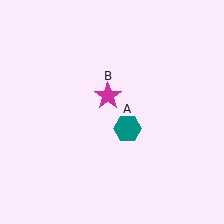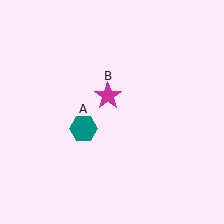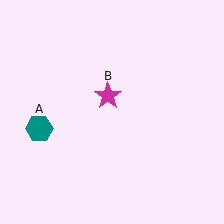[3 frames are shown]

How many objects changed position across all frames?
1 object changed position: teal hexagon (object A).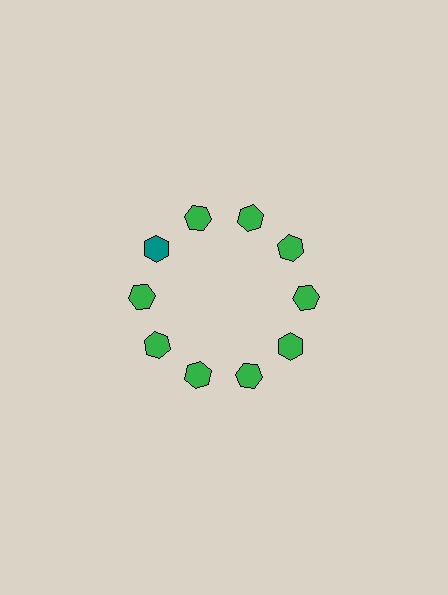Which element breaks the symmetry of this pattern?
The teal hexagon at roughly the 10 o'clock position breaks the symmetry. All other shapes are green hexagons.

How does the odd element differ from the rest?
It has a different color: teal instead of green.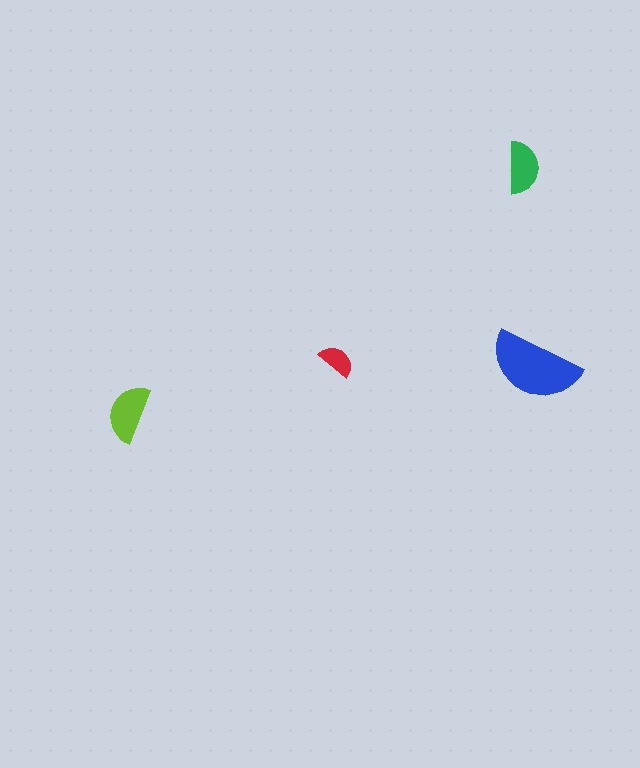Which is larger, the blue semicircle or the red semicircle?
The blue one.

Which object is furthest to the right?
The blue semicircle is rightmost.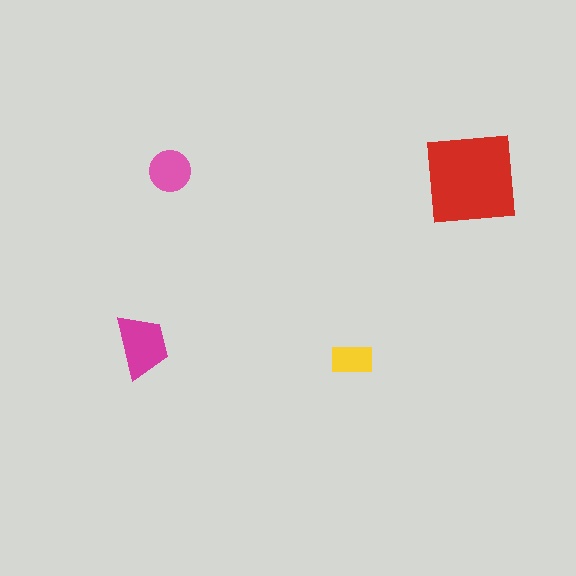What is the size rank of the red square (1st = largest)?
1st.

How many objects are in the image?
There are 4 objects in the image.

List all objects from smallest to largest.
The yellow rectangle, the pink circle, the magenta trapezoid, the red square.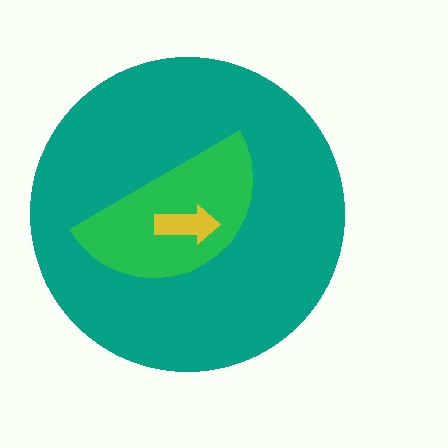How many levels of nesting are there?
3.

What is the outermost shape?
The teal circle.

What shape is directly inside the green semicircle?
The yellow arrow.